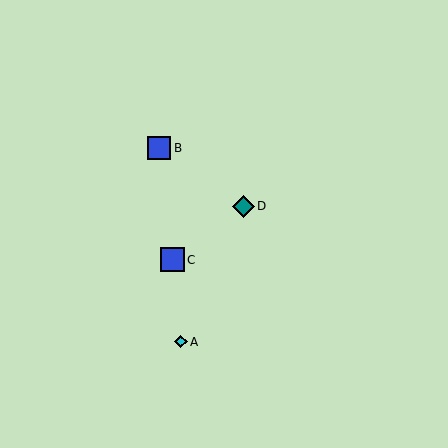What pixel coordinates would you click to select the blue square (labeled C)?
Click at (172, 260) to select the blue square C.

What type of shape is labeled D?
Shape D is a teal diamond.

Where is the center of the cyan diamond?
The center of the cyan diamond is at (181, 342).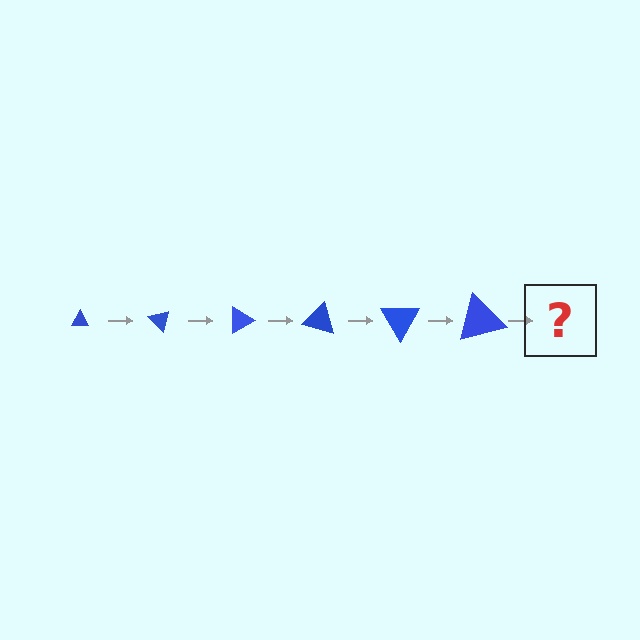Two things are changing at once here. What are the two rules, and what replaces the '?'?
The two rules are that the triangle grows larger each step and it rotates 45 degrees each step. The '?' should be a triangle, larger than the previous one and rotated 270 degrees from the start.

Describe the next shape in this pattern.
It should be a triangle, larger than the previous one and rotated 270 degrees from the start.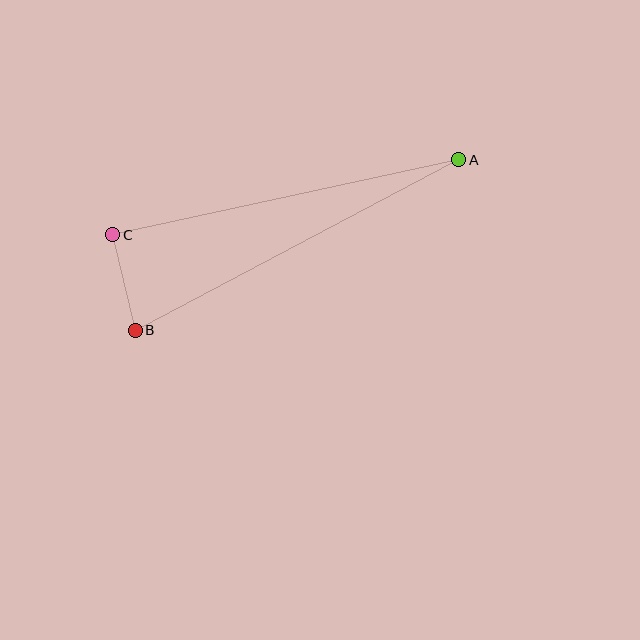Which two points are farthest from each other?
Points A and B are farthest from each other.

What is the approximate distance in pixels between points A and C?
The distance between A and C is approximately 354 pixels.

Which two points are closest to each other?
Points B and C are closest to each other.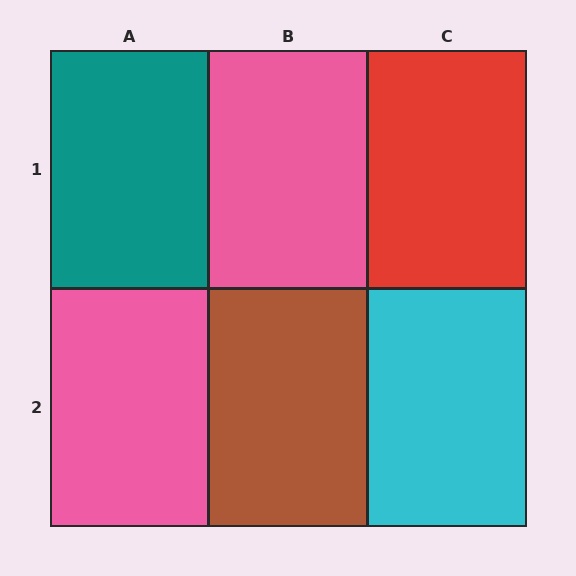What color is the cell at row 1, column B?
Pink.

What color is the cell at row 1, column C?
Red.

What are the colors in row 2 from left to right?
Pink, brown, cyan.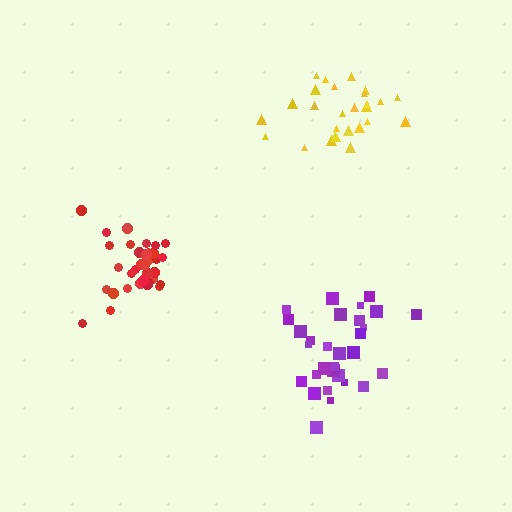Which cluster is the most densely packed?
Red.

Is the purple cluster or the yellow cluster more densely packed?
Purple.